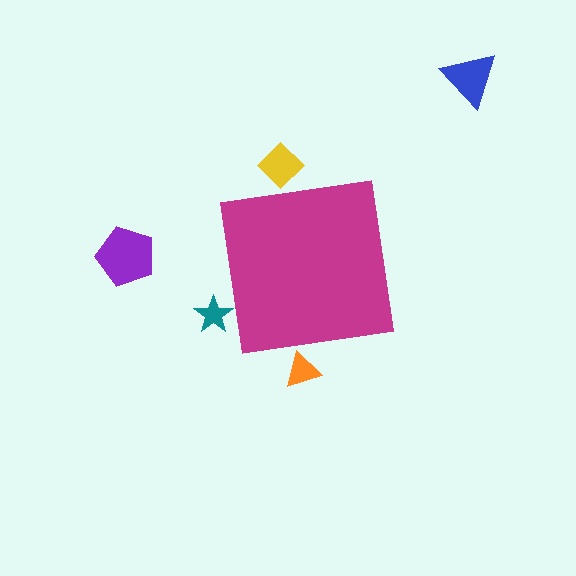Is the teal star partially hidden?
Yes, the teal star is partially hidden behind the magenta square.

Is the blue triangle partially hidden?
No, the blue triangle is fully visible.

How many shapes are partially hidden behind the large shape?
3 shapes are partially hidden.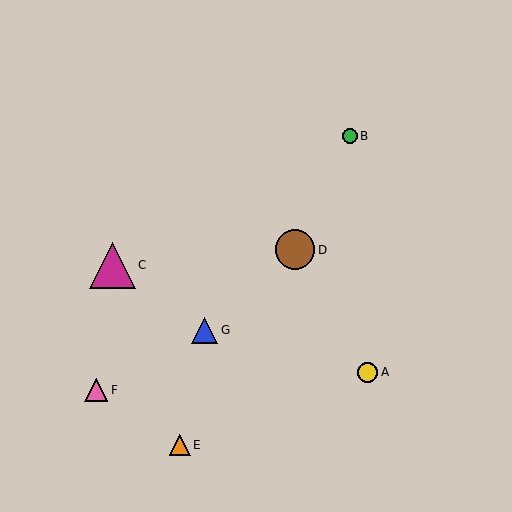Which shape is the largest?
The magenta triangle (labeled C) is the largest.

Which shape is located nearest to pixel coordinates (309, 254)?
The brown circle (labeled D) at (295, 250) is nearest to that location.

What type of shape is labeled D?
Shape D is a brown circle.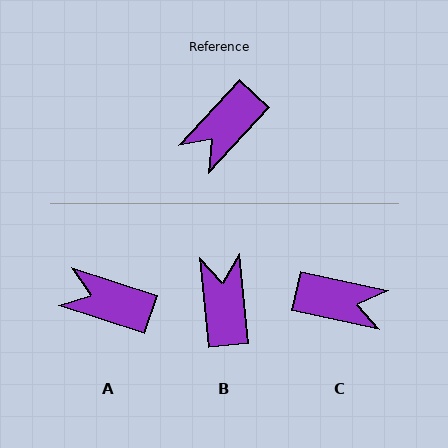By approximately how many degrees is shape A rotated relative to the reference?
Approximately 65 degrees clockwise.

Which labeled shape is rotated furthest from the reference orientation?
B, about 132 degrees away.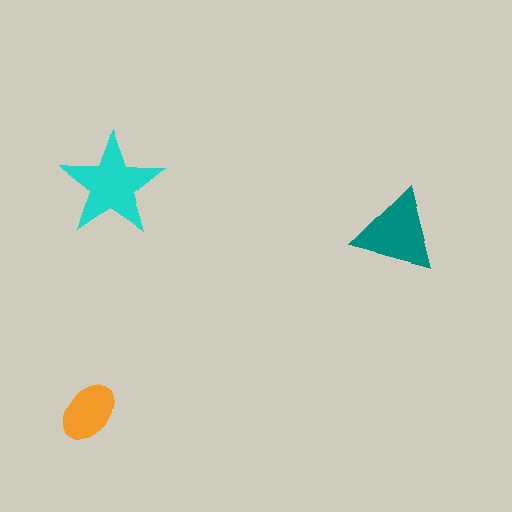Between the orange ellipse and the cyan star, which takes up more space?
The cyan star.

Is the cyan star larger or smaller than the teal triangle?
Larger.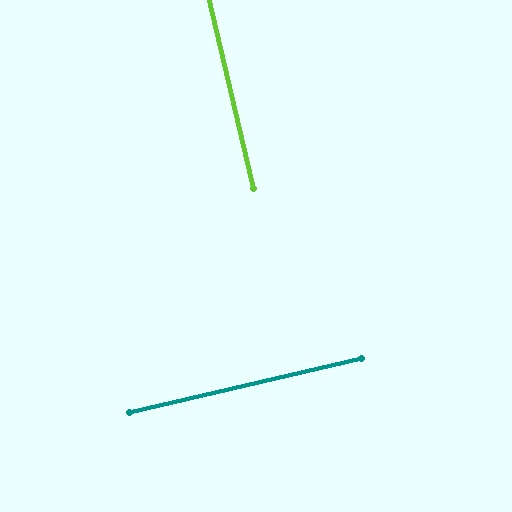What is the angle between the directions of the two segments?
Approximately 90 degrees.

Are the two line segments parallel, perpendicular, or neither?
Perpendicular — they meet at approximately 90°.